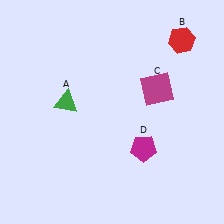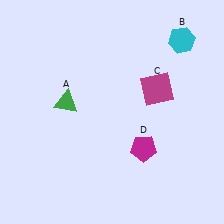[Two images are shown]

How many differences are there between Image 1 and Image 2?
There is 1 difference between the two images.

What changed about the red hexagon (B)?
In Image 1, B is red. In Image 2, it changed to cyan.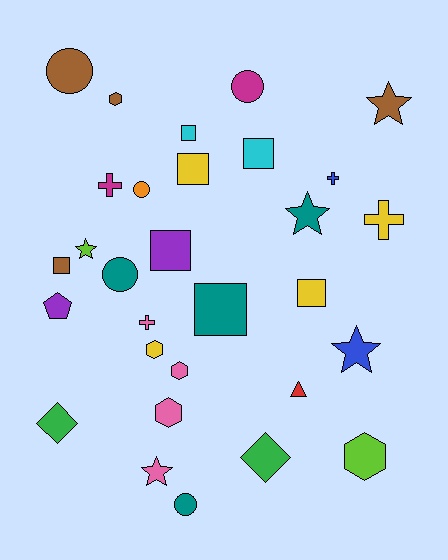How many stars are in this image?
There are 5 stars.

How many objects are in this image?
There are 30 objects.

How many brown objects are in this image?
There are 4 brown objects.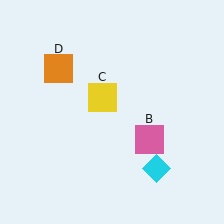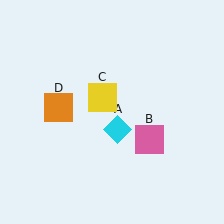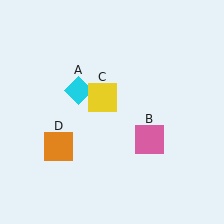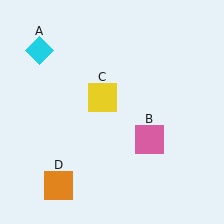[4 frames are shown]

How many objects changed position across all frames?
2 objects changed position: cyan diamond (object A), orange square (object D).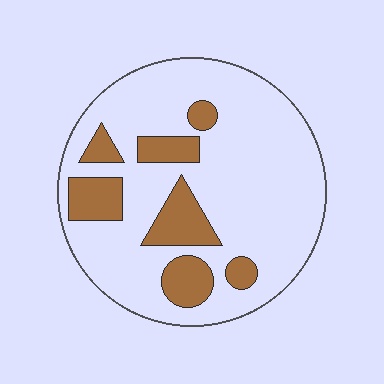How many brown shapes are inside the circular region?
7.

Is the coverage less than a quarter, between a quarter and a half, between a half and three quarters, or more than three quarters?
Less than a quarter.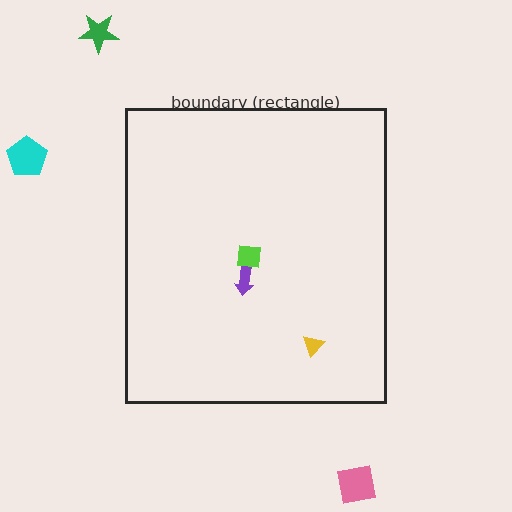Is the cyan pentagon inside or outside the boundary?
Outside.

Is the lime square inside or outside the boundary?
Inside.